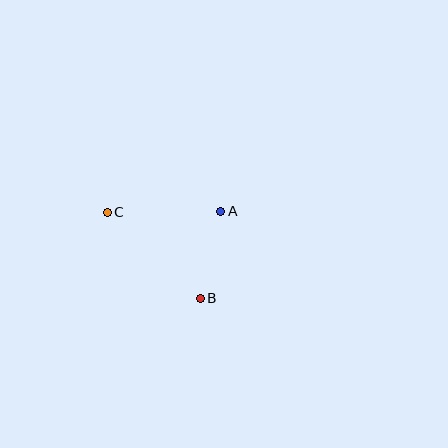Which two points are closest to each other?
Points A and B are closest to each other.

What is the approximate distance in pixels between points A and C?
The distance between A and C is approximately 114 pixels.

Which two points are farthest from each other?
Points B and C are farthest from each other.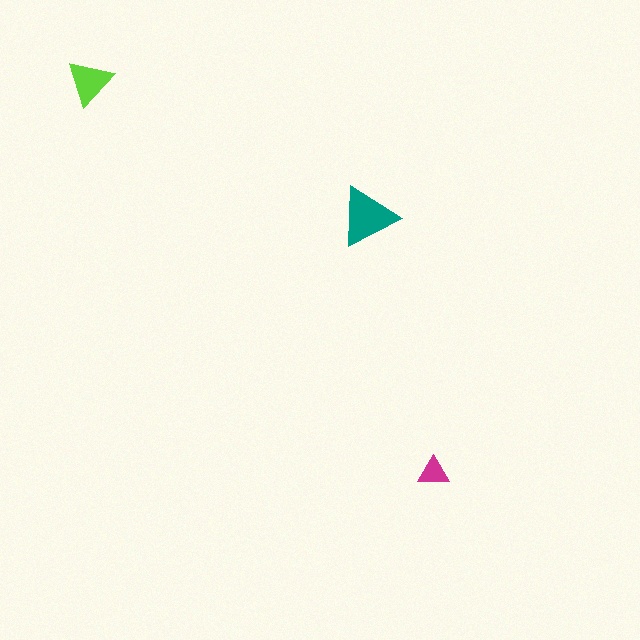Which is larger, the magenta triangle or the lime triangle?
The lime one.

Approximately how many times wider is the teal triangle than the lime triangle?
About 1.5 times wider.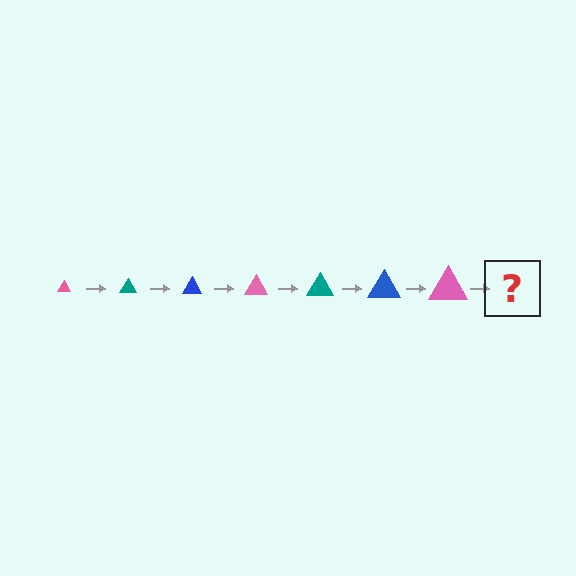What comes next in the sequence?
The next element should be a teal triangle, larger than the previous one.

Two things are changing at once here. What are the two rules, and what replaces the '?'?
The two rules are that the triangle grows larger each step and the color cycles through pink, teal, and blue. The '?' should be a teal triangle, larger than the previous one.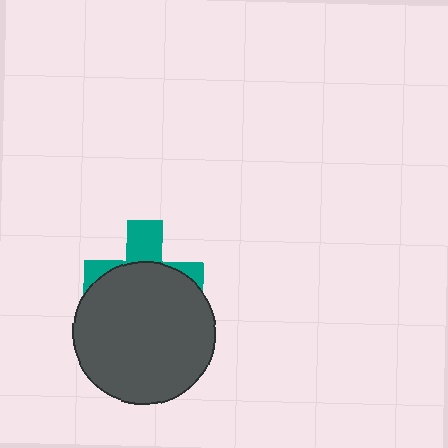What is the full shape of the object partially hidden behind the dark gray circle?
The partially hidden object is a teal cross.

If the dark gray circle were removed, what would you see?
You would see the complete teal cross.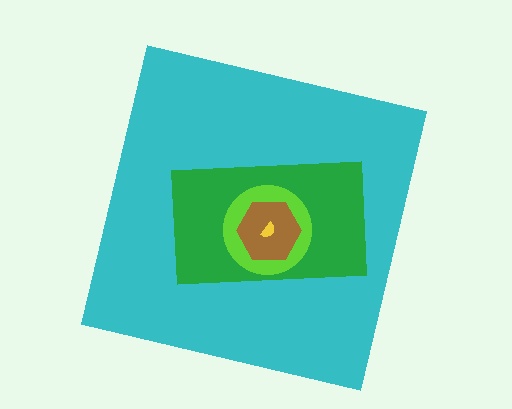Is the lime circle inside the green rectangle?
Yes.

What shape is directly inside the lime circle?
The brown hexagon.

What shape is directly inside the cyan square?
The green rectangle.